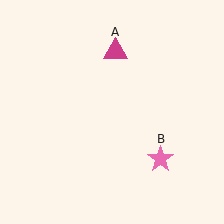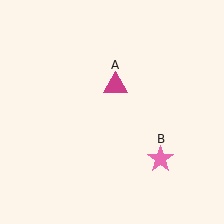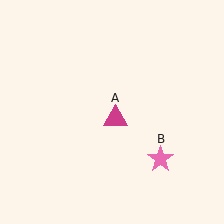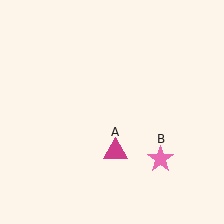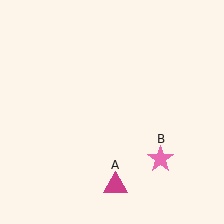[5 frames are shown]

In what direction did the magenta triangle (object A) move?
The magenta triangle (object A) moved down.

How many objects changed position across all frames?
1 object changed position: magenta triangle (object A).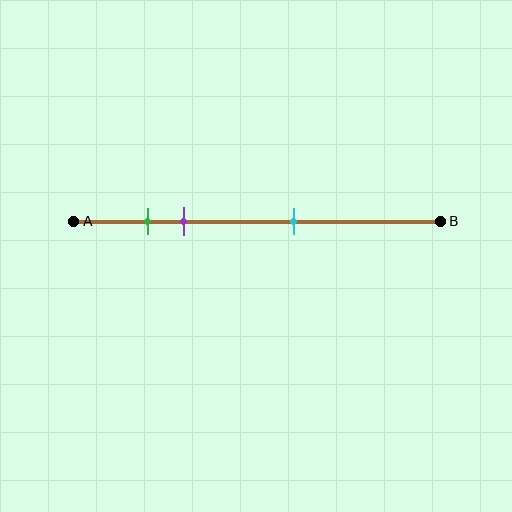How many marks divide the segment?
There are 3 marks dividing the segment.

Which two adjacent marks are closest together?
The green and purple marks are the closest adjacent pair.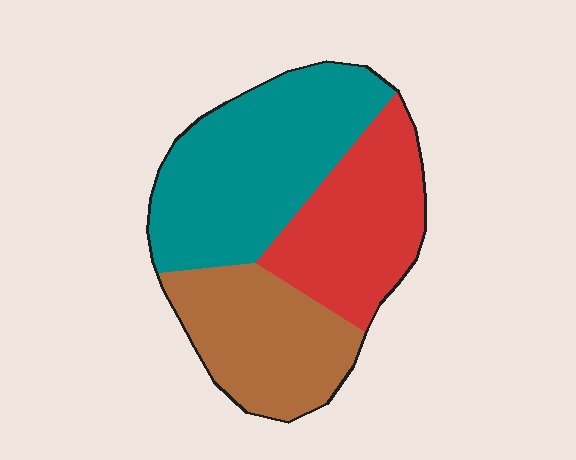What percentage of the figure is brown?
Brown takes up about one quarter (1/4) of the figure.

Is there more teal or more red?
Teal.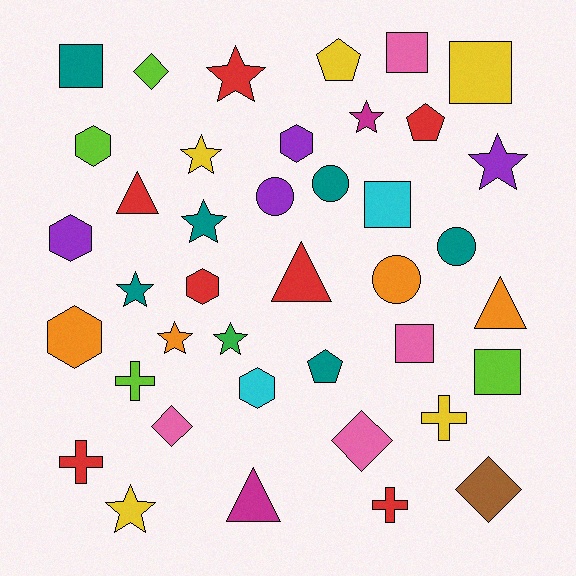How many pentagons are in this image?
There are 3 pentagons.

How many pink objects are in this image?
There are 4 pink objects.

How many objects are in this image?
There are 40 objects.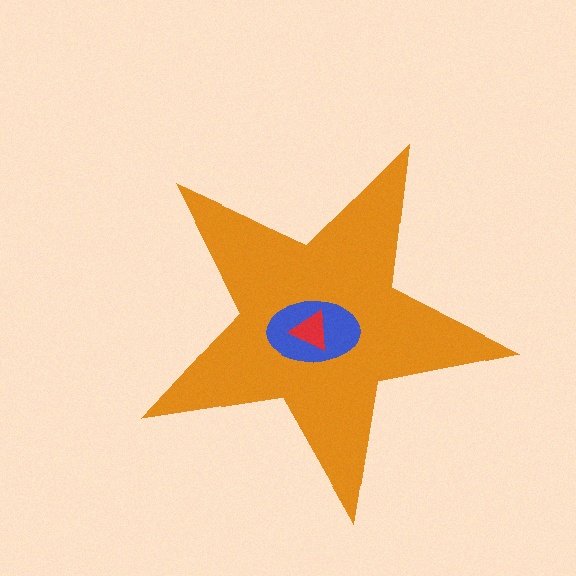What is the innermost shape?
The red triangle.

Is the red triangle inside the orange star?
Yes.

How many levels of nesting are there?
3.